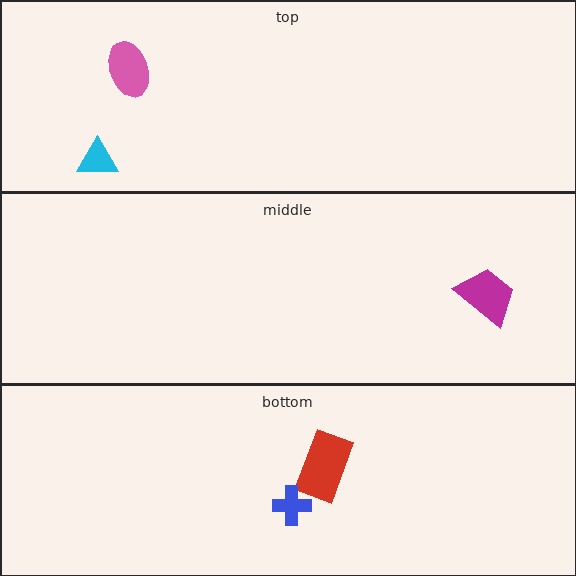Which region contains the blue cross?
The bottom region.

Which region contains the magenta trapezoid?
The middle region.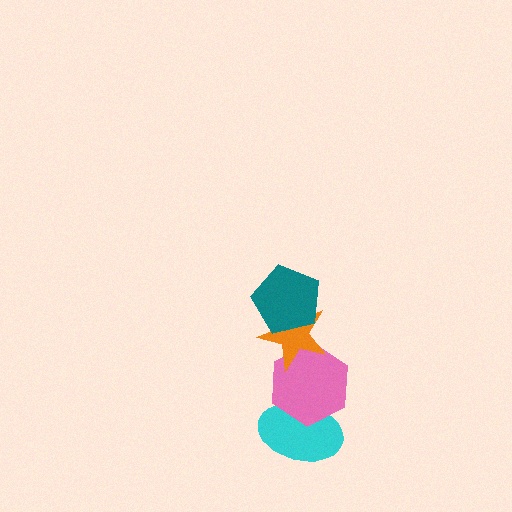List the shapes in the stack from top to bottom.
From top to bottom: the teal pentagon, the orange star, the pink hexagon, the cyan ellipse.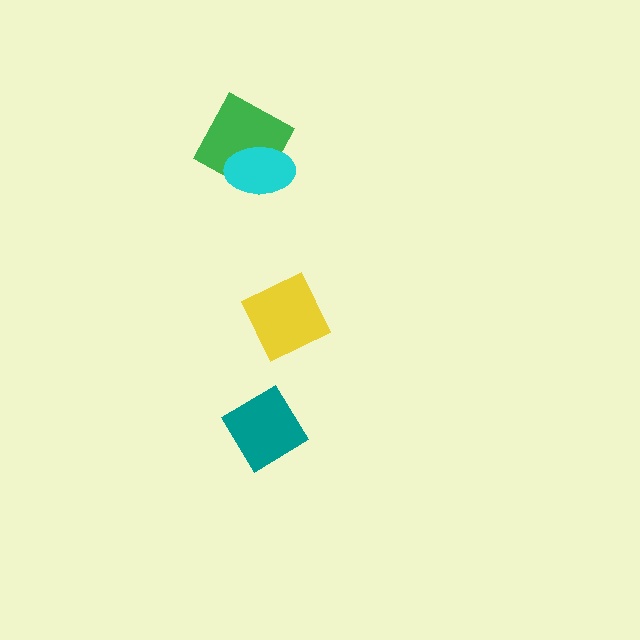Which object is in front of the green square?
The cyan ellipse is in front of the green square.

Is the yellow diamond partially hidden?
No, no other shape covers it.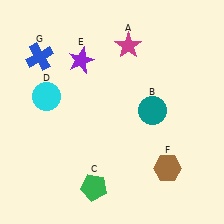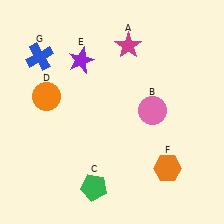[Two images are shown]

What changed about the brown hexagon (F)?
In Image 1, F is brown. In Image 2, it changed to orange.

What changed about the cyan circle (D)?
In Image 1, D is cyan. In Image 2, it changed to orange.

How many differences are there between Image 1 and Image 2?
There are 3 differences between the two images.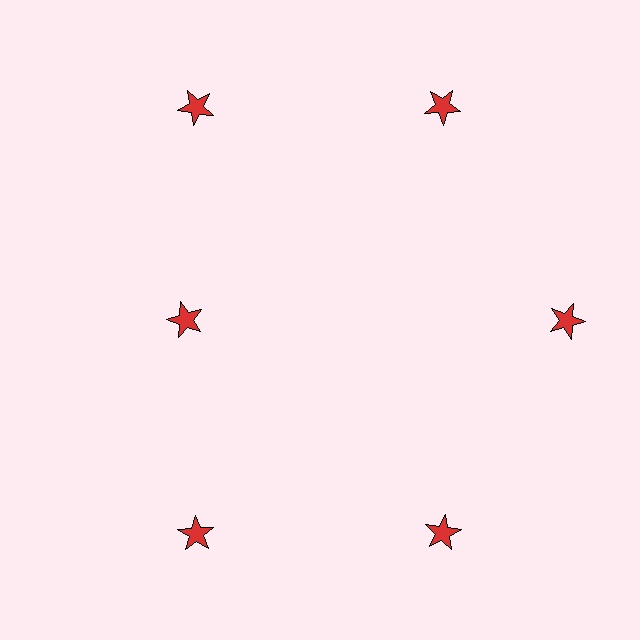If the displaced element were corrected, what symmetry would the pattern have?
It would have 6-fold rotational symmetry — the pattern would map onto itself every 60 degrees.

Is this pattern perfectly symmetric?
No. The 6 red stars are arranged in a ring, but one element near the 9 o'clock position is pulled inward toward the center, breaking the 6-fold rotational symmetry.